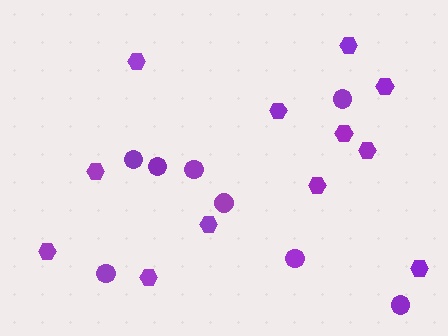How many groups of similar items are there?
There are 2 groups: one group of circles (8) and one group of hexagons (12).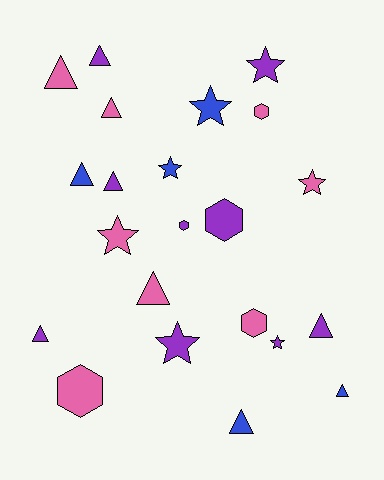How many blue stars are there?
There are 2 blue stars.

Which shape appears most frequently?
Triangle, with 10 objects.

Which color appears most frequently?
Purple, with 9 objects.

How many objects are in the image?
There are 22 objects.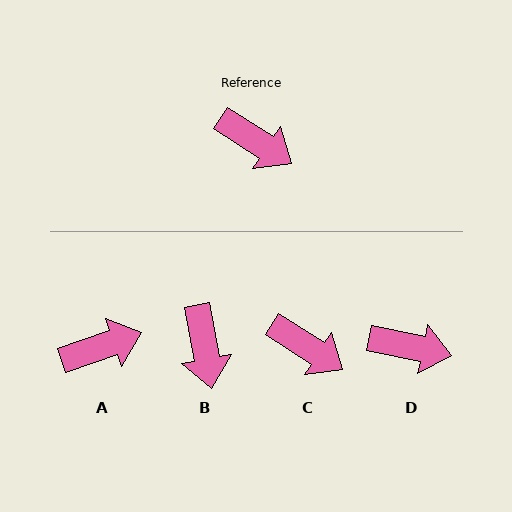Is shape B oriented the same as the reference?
No, it is off by about 47 degrees.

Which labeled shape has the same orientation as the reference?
C.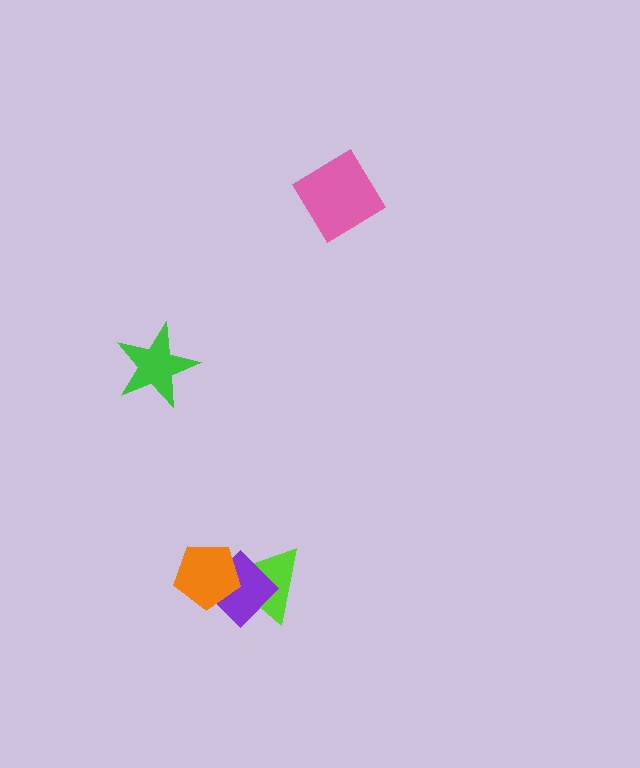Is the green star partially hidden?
No, no other shape covers it.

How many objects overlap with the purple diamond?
2 objects overlap with the purple diamond.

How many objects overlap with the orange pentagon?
2 objects overlap with the orange pentagon.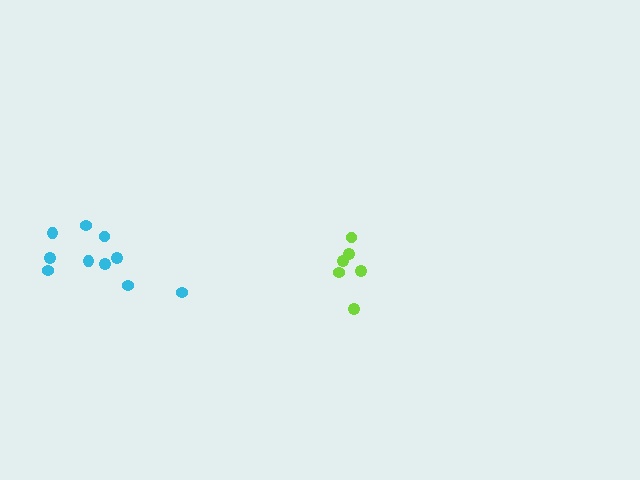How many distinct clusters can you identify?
There are 2 distinct clusters.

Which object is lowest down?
The cyan cluster is bottommost.